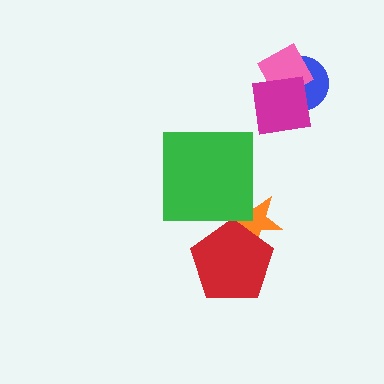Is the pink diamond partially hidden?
Yes, it is partially covered by another shape.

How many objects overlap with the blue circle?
2 objects overlap with the blue circle.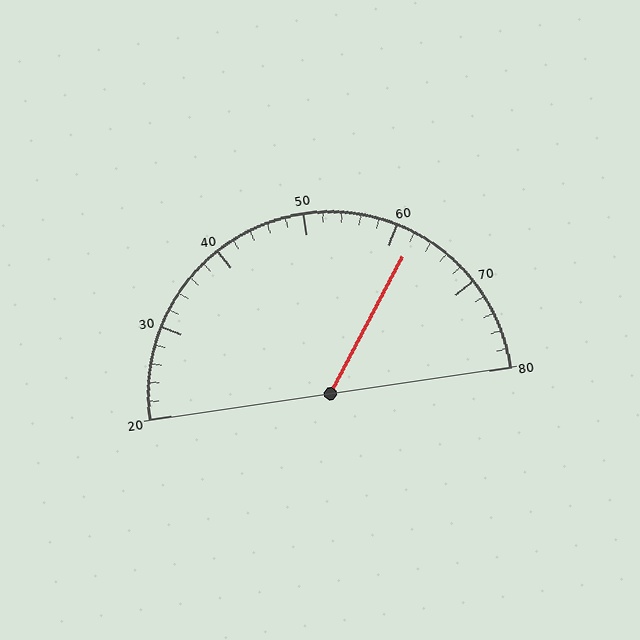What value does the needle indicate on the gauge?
The needle indicates approximately 62.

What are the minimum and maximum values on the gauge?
The gauge ranges from 20 to 80.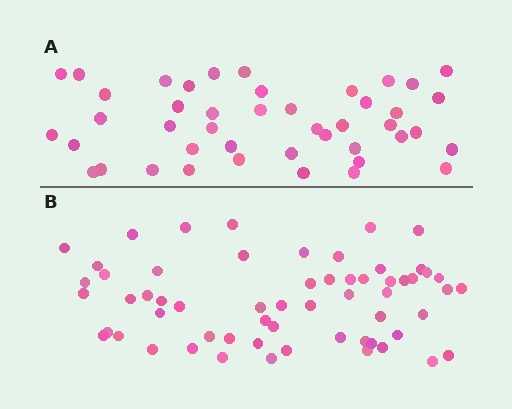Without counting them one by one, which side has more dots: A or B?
Region B (the bottom region) has more dots.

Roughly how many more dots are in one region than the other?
Region B has approximately 15 more dots than region A.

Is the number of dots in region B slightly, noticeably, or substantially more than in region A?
Region B has noticeably more, but not dramatically so. The ratio is roughly 1.4 to 1.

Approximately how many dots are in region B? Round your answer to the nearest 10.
About 60 dots.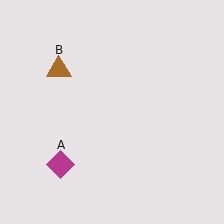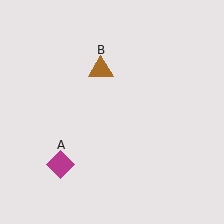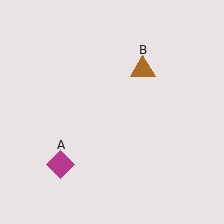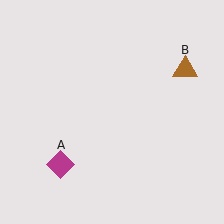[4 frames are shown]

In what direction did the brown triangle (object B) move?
The brown triangle (object B) moved right.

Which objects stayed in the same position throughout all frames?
Magenta diamond (object A) remained stationary.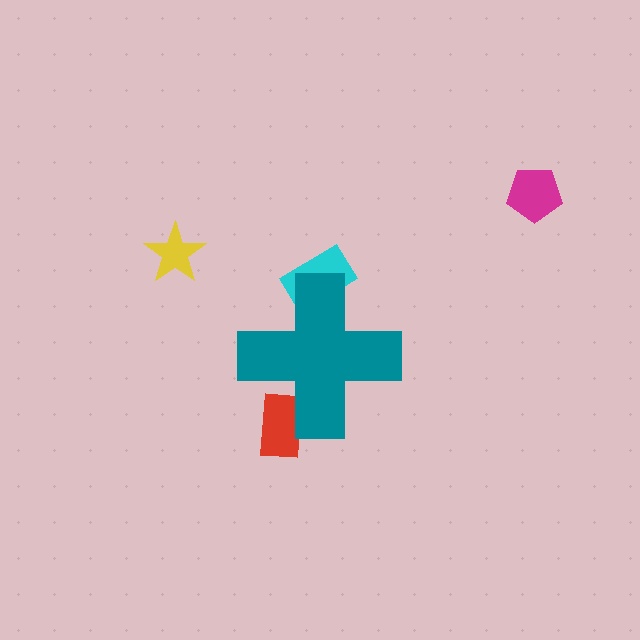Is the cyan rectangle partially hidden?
Yes, the cyan rectangle is partially hidden behind the teal cross.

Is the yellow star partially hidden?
No, the yellow star is fully visible.